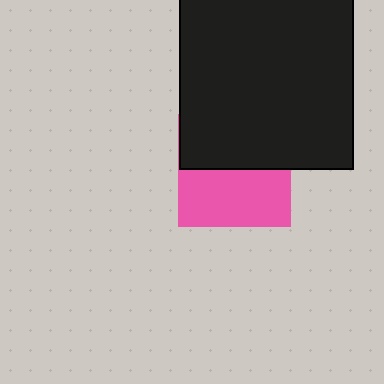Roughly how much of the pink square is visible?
About half of it is visible (roughly 52%).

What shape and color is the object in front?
The object in front is a black square.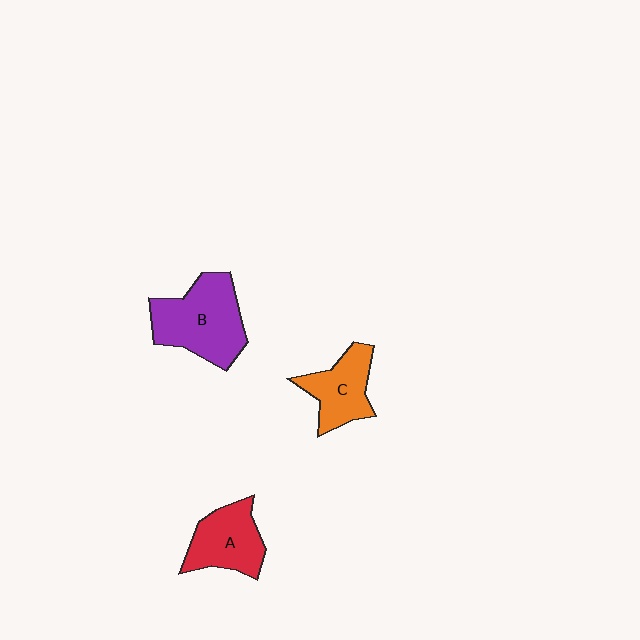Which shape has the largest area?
Shape B (purple).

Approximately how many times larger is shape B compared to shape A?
Approximately 1.4 times.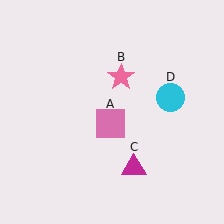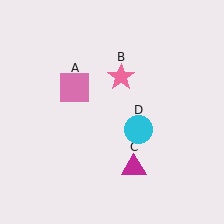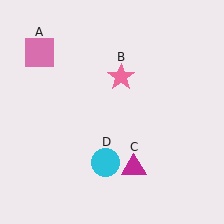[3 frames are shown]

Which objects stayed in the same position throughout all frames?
Pink star (object B) and magenta triangle (object C) remained stationary.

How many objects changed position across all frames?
2 objects changed position: pink square (object A), cyan circle (object D).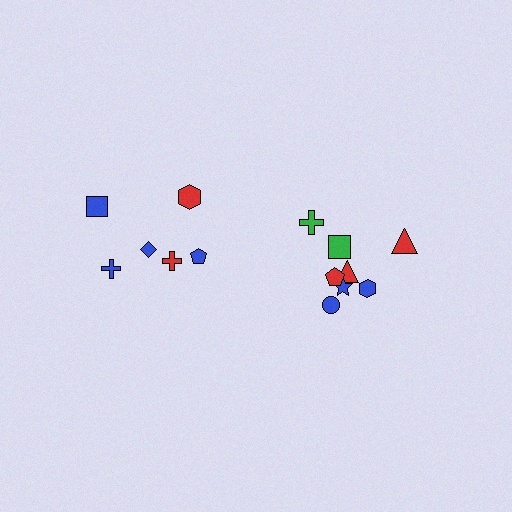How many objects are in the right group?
There are 8 objects.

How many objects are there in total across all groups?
There are 14 objects.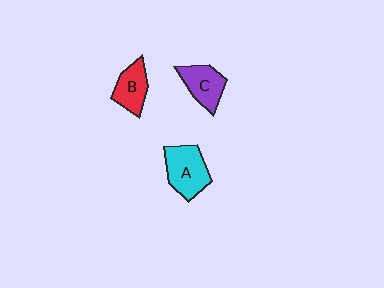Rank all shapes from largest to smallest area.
From largest to smallest: A (cyan), C (purple), B (red).